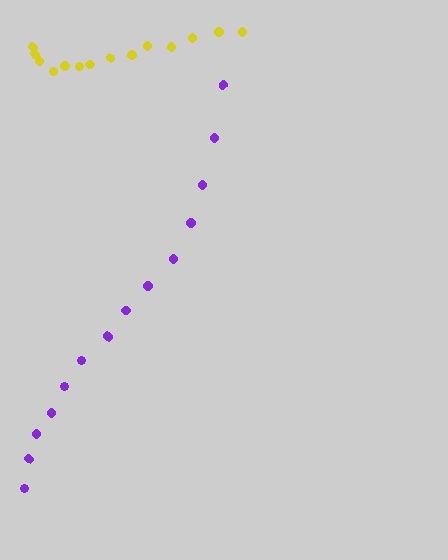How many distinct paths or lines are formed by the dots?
There are 2 distinct paths.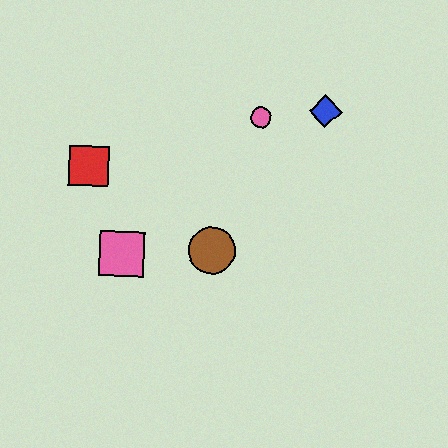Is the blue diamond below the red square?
No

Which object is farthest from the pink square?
The blue diamond is farthest from the pink square.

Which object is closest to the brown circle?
The pink square is closest to the brown circle.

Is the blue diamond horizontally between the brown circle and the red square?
No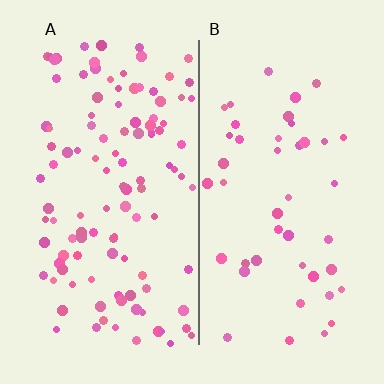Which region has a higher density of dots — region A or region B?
A (the left).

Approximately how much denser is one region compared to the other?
Approximately 2.4× — region A over region B.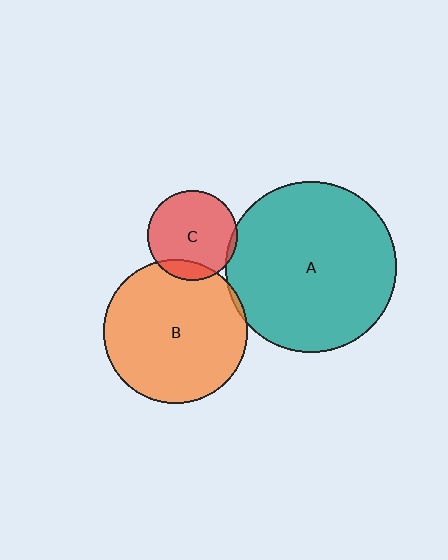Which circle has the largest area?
Circle A (teal).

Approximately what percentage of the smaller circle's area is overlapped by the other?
Approximately 5%.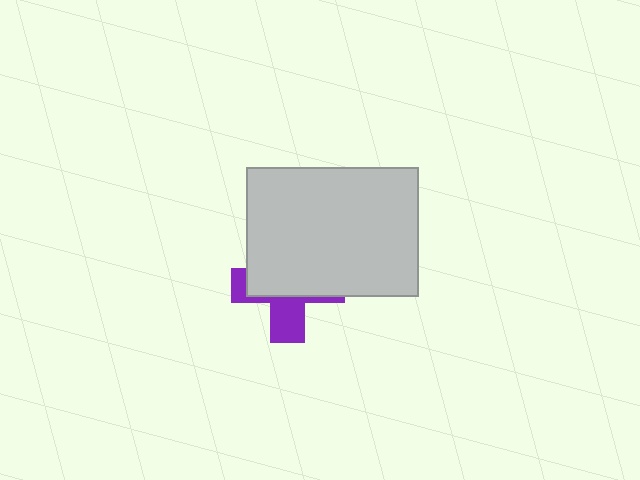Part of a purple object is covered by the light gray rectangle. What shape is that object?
It is a cross.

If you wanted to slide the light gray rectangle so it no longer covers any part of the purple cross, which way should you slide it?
Slide it up — that is the most direct way to separate the two shapes.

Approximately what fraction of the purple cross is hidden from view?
Roughly 63% of the purple cross is hidden behind the light gray rectangle.